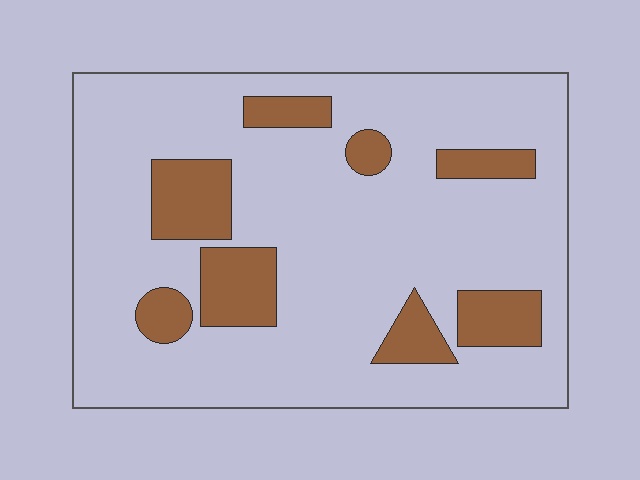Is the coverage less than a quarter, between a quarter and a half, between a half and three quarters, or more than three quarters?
Less than a quarter.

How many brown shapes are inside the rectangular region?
8.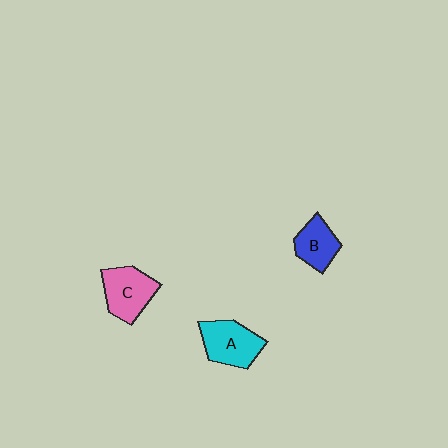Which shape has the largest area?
Shape A (cyan).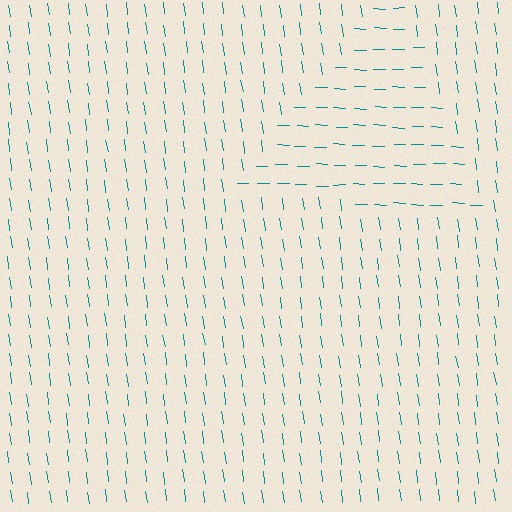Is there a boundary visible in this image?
Yes, there is a texture boundary formed by a change in line orientation.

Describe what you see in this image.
The image is filled with small teal line segments. A triangle region in the image has lines oriented differently from the surrounding lines, creating a visible texture boundary.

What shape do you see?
I see a triangle.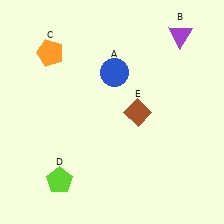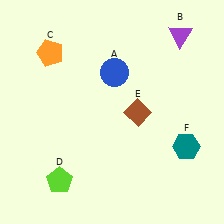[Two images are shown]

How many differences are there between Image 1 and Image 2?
There is 1 difference between the two images.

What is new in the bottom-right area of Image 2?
A teal hexagon (F) was added in the bottom-right area of Image 2.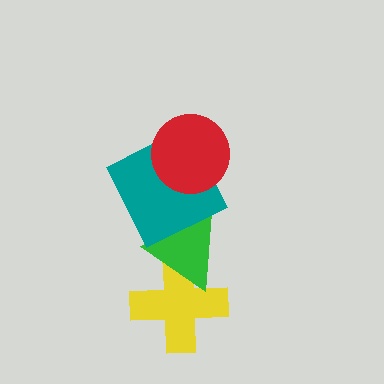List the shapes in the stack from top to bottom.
From top to bottom: the red circle, the teal square, the green triangle, the yellow cross.